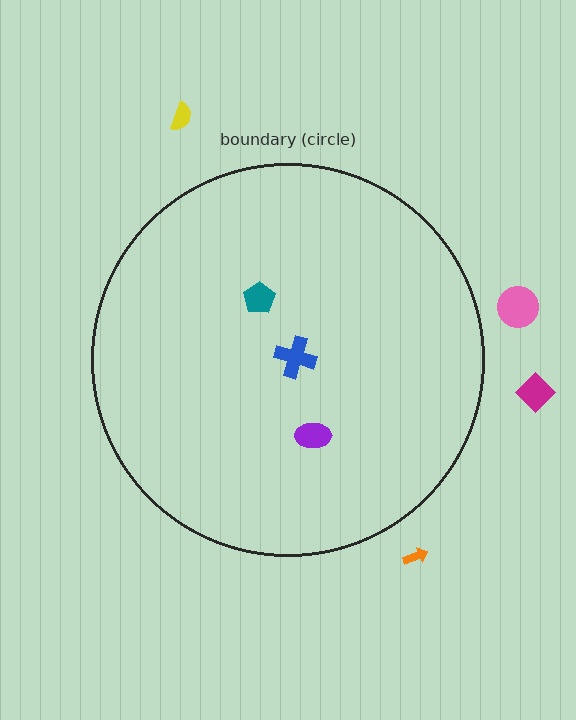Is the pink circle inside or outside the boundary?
Outside.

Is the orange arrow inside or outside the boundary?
Outside.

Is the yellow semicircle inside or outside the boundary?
Outside.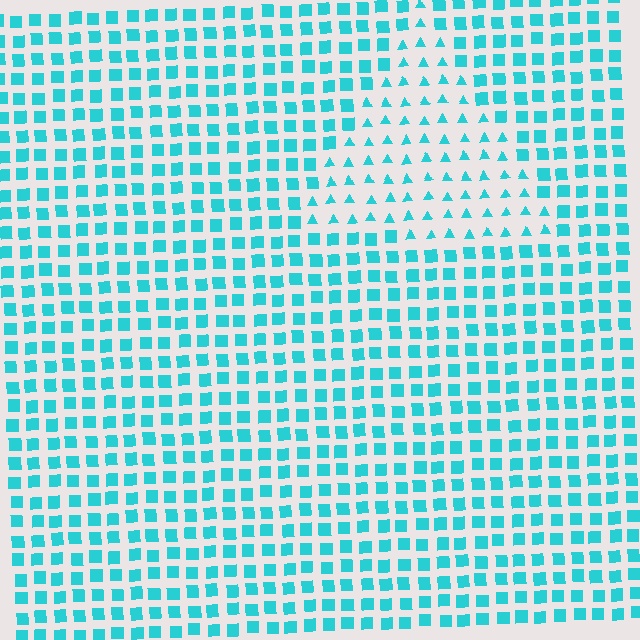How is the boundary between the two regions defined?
The boundary is defined by a change in element shape: triangles inside vs. squares outside. All elements share the same color and spacing.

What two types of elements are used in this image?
The image uses triangles inside the triangle region and squares outside it.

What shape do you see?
I see a triangle.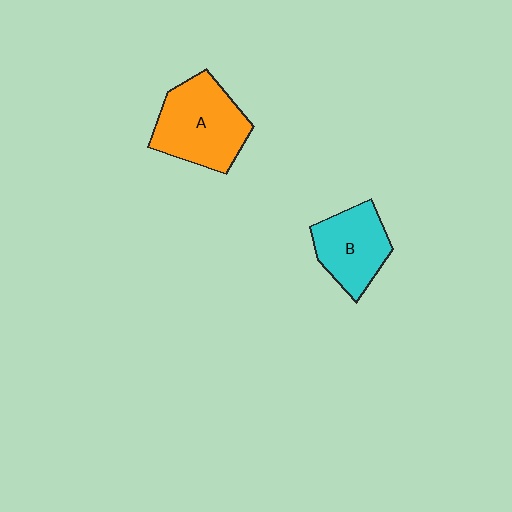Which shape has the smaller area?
Shape B (cyan).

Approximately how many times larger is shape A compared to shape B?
Approximately 1.3 times.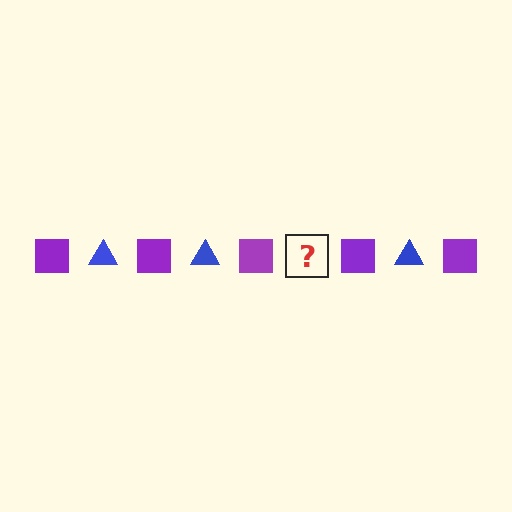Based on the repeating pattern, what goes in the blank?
The blank should be a blue triangle.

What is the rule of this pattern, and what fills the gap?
The rule is that the pattern alternates between purple square and blue triangle. The gap should be filled with a blue triangle.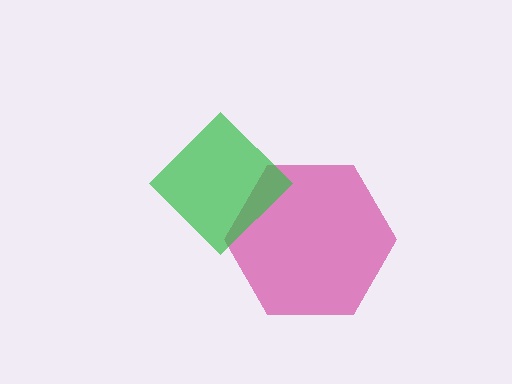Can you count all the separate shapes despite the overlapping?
Yes, there are 2 separate shapes.